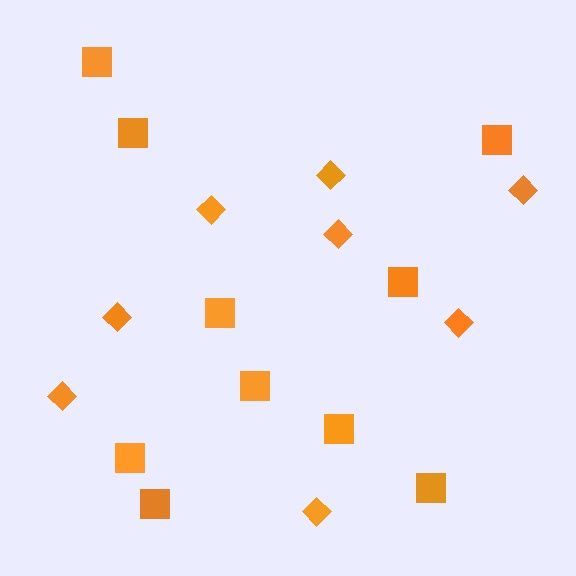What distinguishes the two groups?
There are 2 groups: one group of squares (10) and one group of diamonds (8).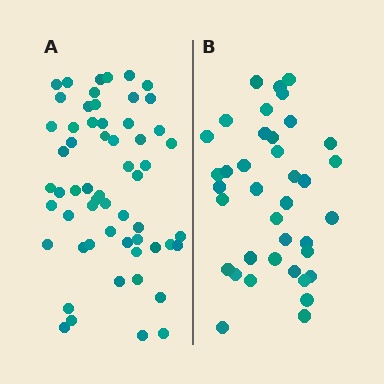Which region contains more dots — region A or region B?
Region A (the left region) has more dots.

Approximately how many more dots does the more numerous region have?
Region A has approximately 20 more dots than region B.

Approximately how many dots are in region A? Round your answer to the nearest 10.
About 60 dots. (The exact count is 58, which rounds to 60.)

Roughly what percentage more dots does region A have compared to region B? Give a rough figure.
About 55% more.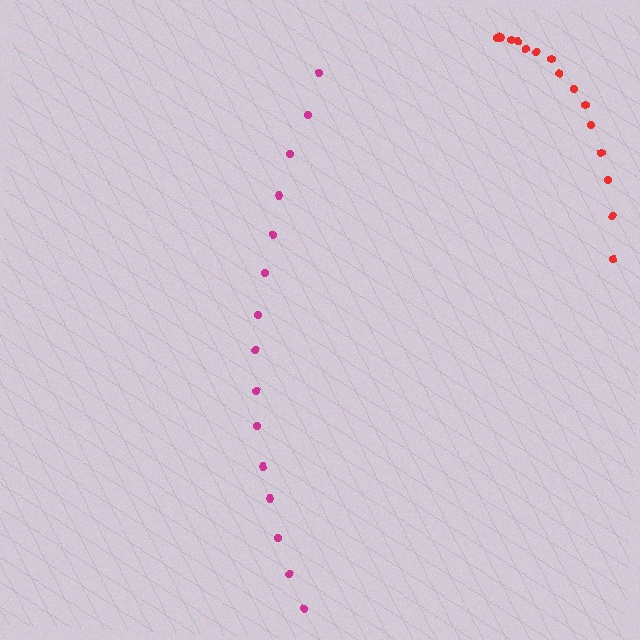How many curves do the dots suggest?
There are 2 distinct paths.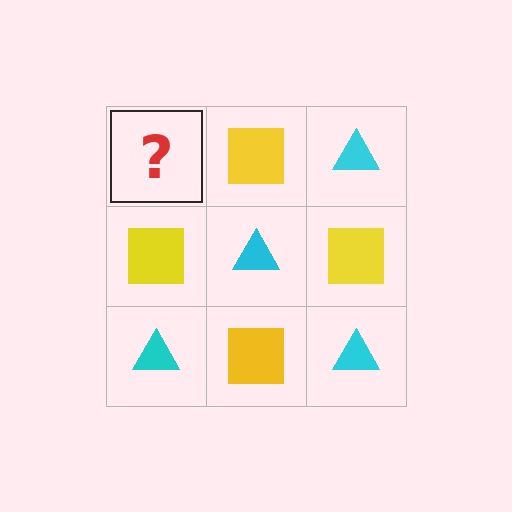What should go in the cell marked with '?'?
The missing cell should contain a cyan triangle.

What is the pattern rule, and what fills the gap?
The rule is that it alternates cyan triangle and yellow square in a checkerboard pattern. The gap should be filled with a cyan triangle.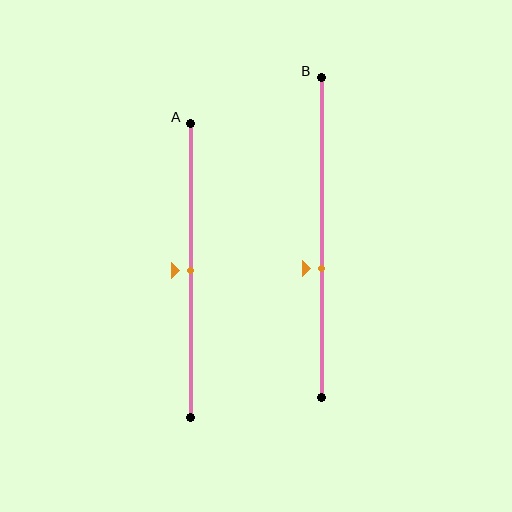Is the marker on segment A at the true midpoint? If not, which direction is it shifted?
Yes, the marker on segment A is at the true midpoint.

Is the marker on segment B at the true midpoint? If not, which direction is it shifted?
No, the marker on segment B is shifted downward by about 10% of the segment length.